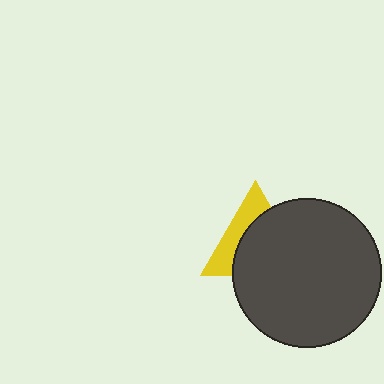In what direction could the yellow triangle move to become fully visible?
The yellow triangle could move toward the upper-left. That would shift it out from behind the dark gray circle entirely.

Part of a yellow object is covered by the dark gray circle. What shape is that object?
It is a triangle.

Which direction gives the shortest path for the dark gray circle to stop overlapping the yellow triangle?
Moving toward the lower-right gives the shortest separation.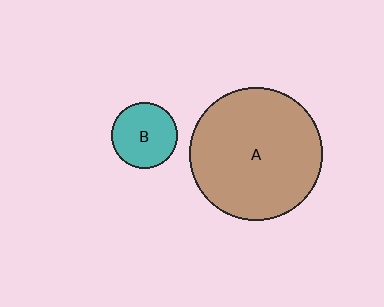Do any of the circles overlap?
No, none of the circles overlap.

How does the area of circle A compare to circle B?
Approximately 4.1 times.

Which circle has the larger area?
Circle A (brown).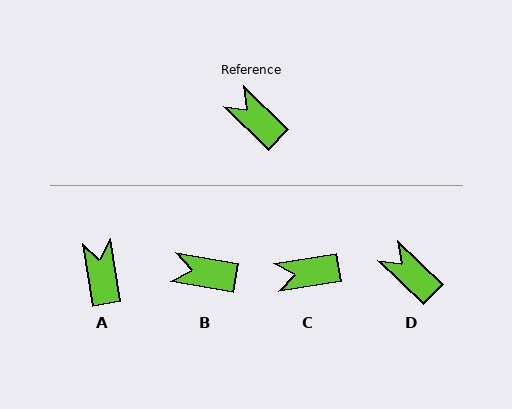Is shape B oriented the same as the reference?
No, it is off by about 34 degrees.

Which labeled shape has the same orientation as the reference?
D.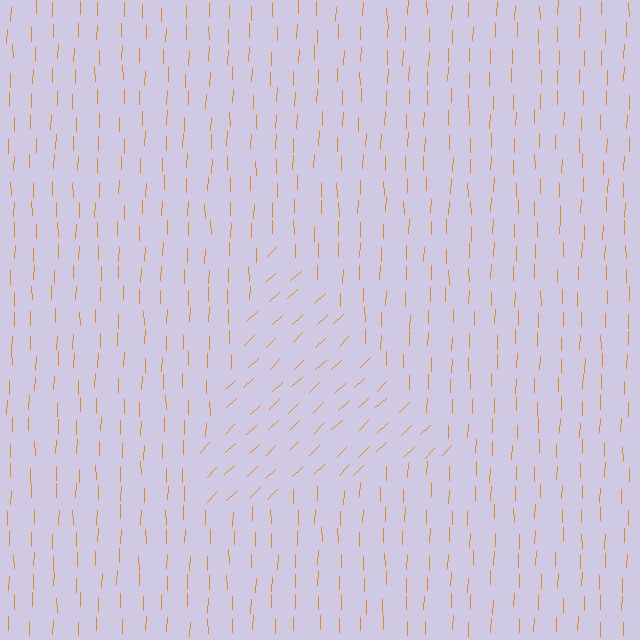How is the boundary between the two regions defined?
The boundary is defined purely by a change in line orientation (approximately 45 degrees difference). All lines are the same color and thickness.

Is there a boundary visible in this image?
Yes, there is a texture boundary formed by a change in line orientation.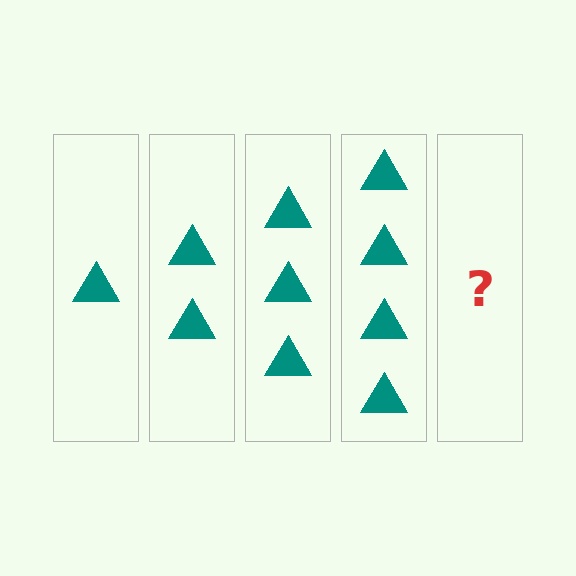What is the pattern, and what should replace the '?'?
The pattern is that each step adds one more triangle. The '?' should be 5 triangles.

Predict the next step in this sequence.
The next step is 5 triangles.